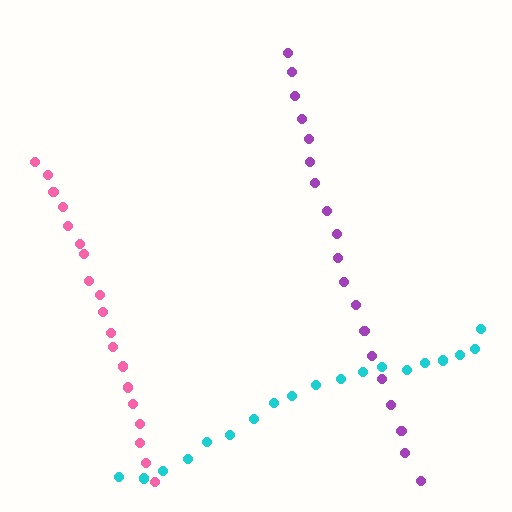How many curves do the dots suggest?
There are 3 distinct paths.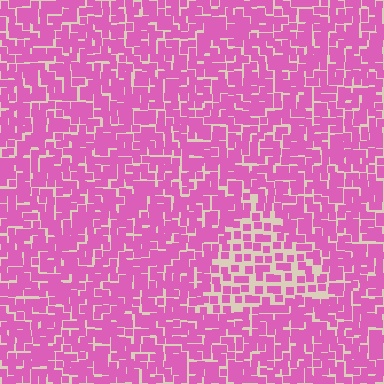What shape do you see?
I see a triangle.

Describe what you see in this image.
The image contains small pink elements arranged at two different densities. A triangle-shaped region is visible where the elements are less densely packed than the surrounding area.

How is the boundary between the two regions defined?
The boundary is defined by a change in element density (approximately 1.8x ratio). All elements are the same color, size, and shape.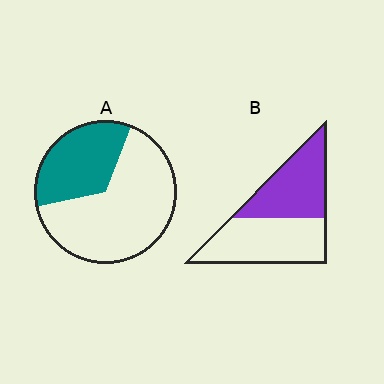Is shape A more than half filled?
No.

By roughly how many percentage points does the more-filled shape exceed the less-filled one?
By roughly 10 percentage points (B over A).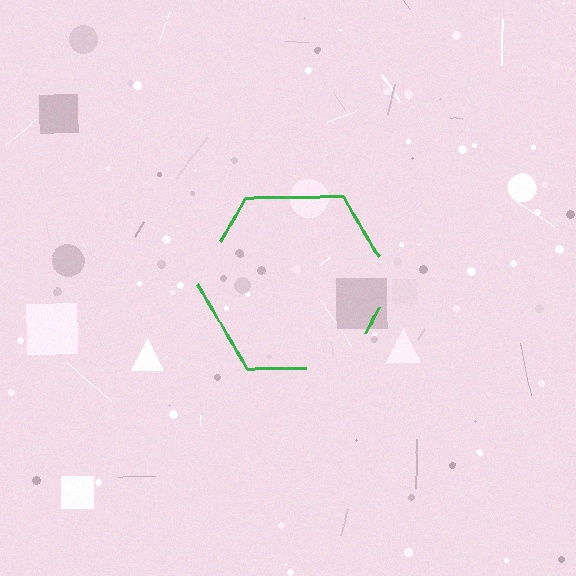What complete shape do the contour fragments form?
The contour fragments form a hexagon.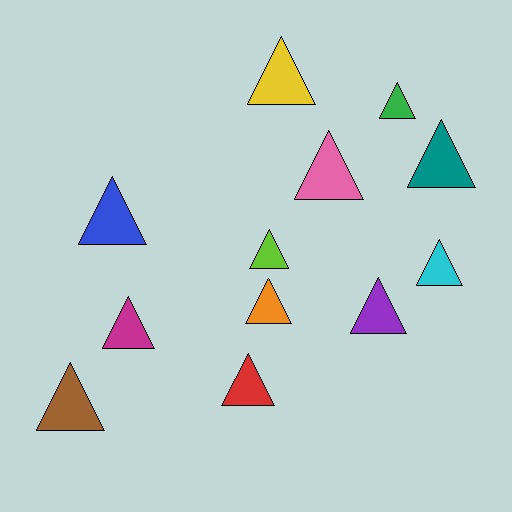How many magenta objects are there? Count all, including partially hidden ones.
There is 1 magenta object.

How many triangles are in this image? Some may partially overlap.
There are 12 triangles.